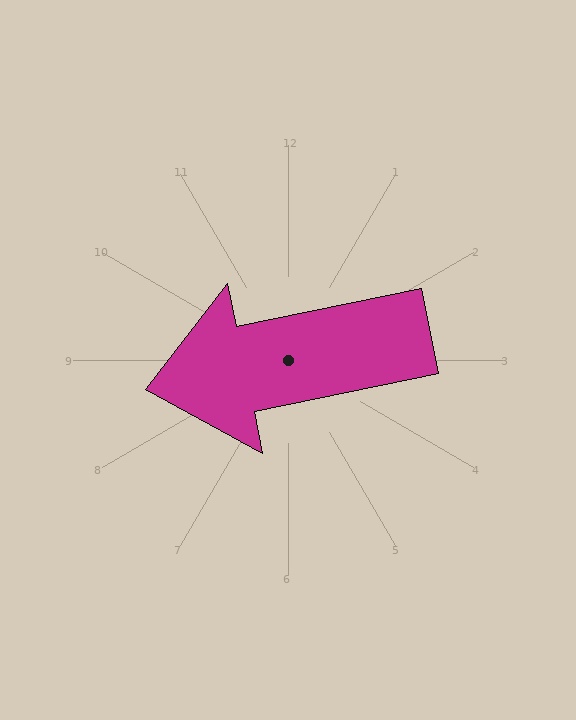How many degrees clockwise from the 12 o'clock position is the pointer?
Approximately 258 degrees.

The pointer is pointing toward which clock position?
Roughly 9 o'clock.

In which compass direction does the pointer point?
West.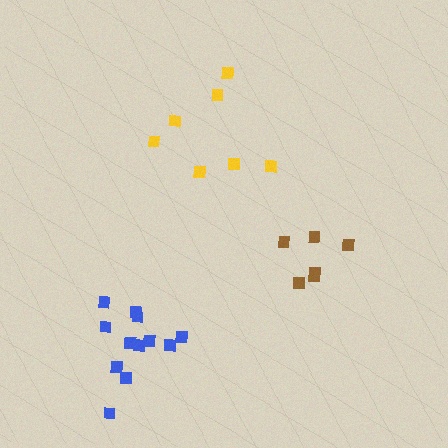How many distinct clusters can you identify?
There are 3 distinct clusters.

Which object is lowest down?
The blue cluster is bottommost.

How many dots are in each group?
Group 1: 12 dots, Group 2: 7 dots, Group 3: 6 dots (25 total).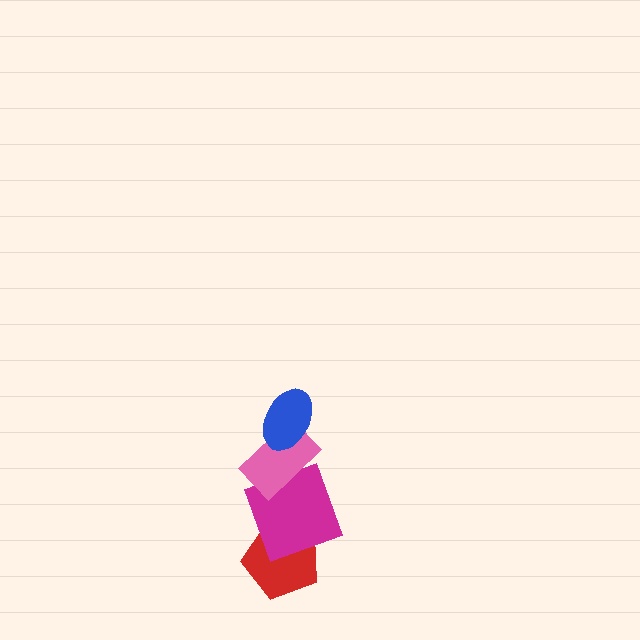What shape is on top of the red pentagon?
The magenta square is on top of the red pentagon.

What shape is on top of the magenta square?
The pink rectangle is on top of the magenta square.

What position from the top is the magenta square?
The magenta square is 3rd from the top.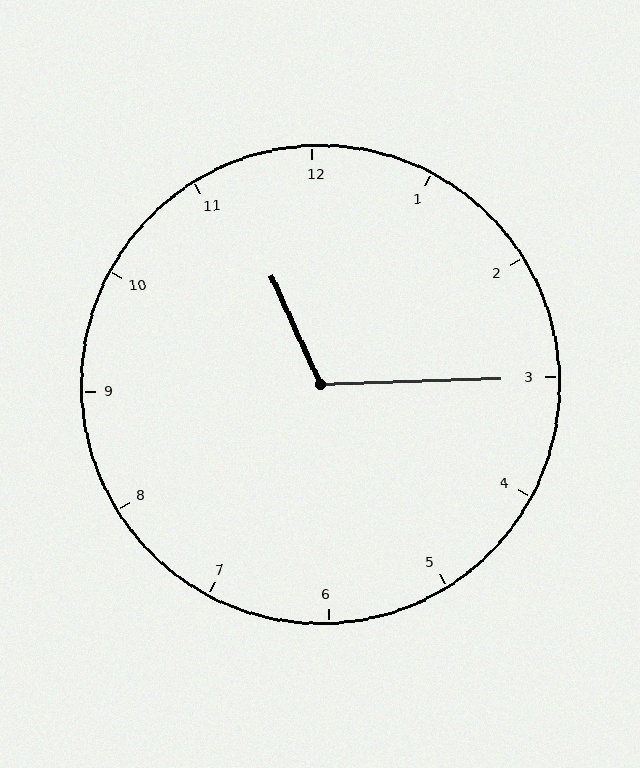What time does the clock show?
11:15.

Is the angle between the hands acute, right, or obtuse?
It is obtuse.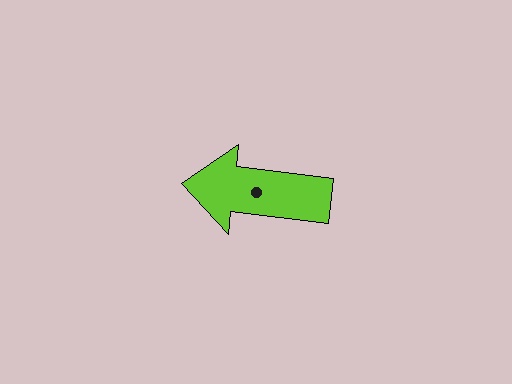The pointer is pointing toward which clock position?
Roughly 9 o'clock.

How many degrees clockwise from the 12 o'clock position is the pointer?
Approximately 277 degrees.